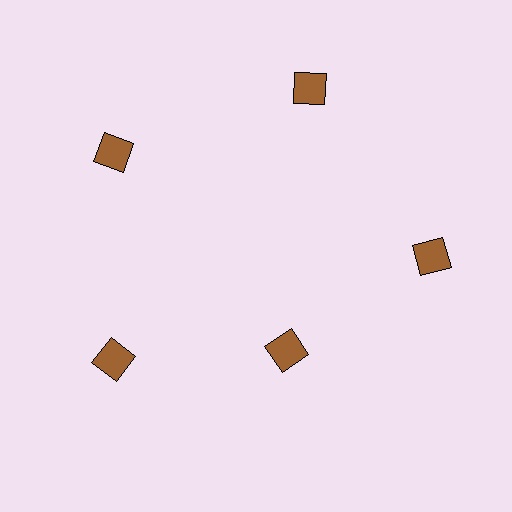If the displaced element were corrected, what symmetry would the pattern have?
It would have 5-fold rotational symmetry — the pattern would map onto itself every 72 degrees.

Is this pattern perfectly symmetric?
No. The 5 brown diamonds are arranged in a ring, but one element near the 5 o'clock position is pulled inward toward the center, breaking the 5-fold rotational symmetry.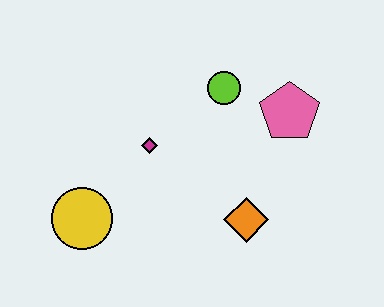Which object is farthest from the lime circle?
The yellow circle is farthest from the lime circle.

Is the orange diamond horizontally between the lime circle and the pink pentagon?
Yes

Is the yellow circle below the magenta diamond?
Yes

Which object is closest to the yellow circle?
The magenta diamond is closest to the yellow circle.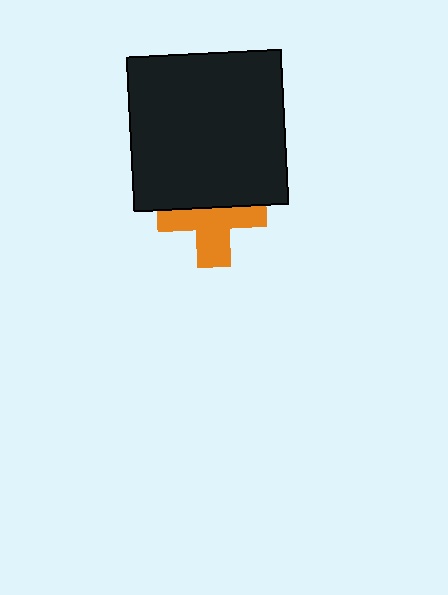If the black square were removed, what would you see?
You would see the complete orange cross.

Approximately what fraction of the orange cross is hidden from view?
Roughly 41% of the orange cross is hidden behind the black square.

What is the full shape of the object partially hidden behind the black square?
The partially hidden object is an orange cross.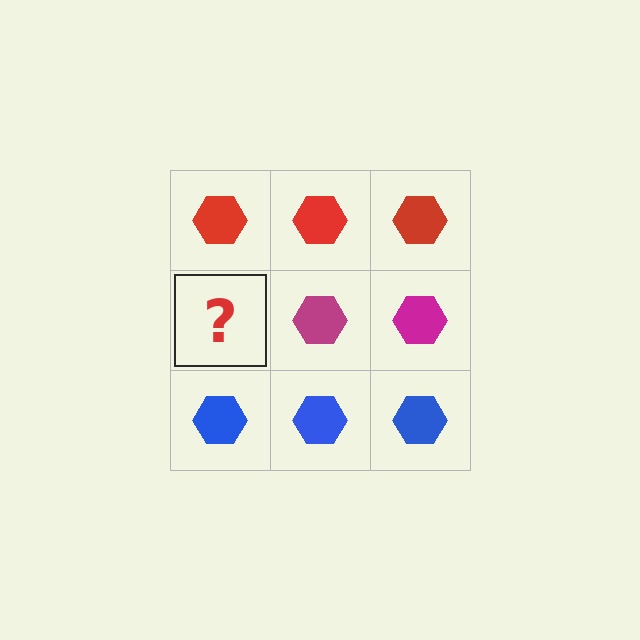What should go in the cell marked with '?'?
The missing cell should contain a magenta hexagon.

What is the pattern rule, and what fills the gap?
The rule is that each row has a consistent color. The gap should be filled with a magenta hexagon.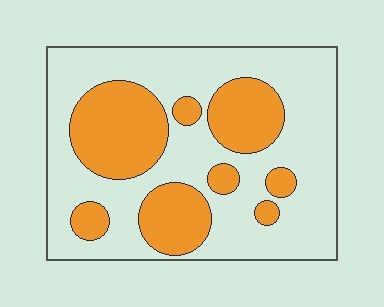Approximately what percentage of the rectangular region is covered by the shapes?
Approximately 35%.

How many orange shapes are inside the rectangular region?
8.